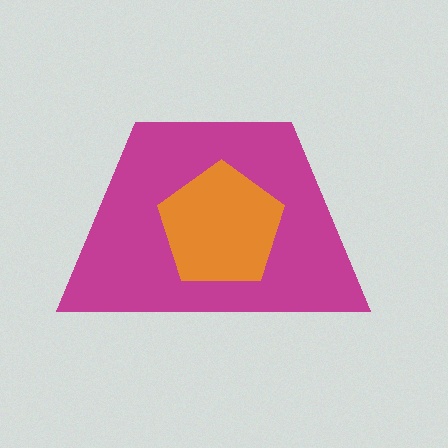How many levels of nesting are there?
2.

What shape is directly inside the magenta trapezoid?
The orange pentagon.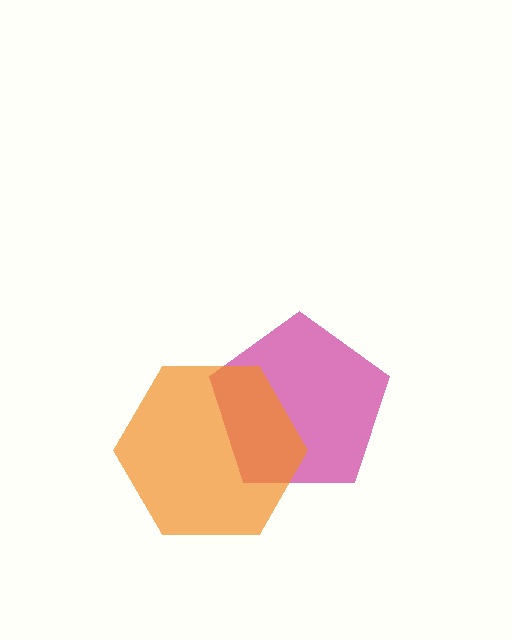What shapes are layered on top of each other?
The layered shapes are: a magenta pentagon, an orange hexagon.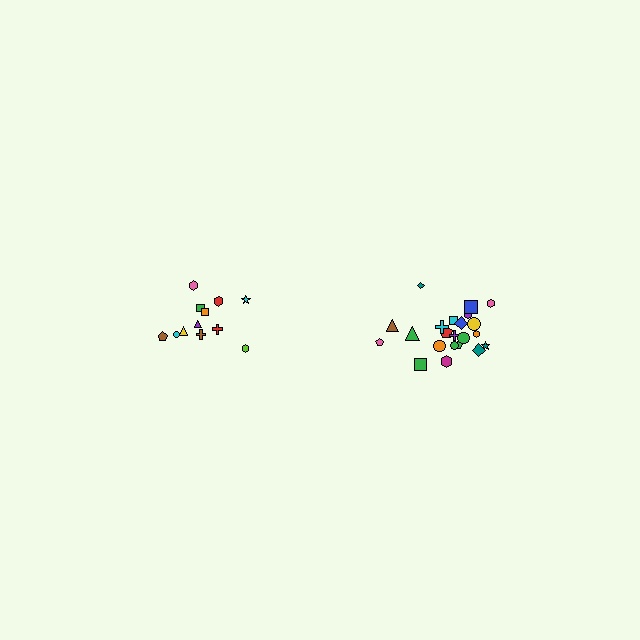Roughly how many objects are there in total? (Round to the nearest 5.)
Roughly 35 objects in total.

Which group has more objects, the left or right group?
The right group.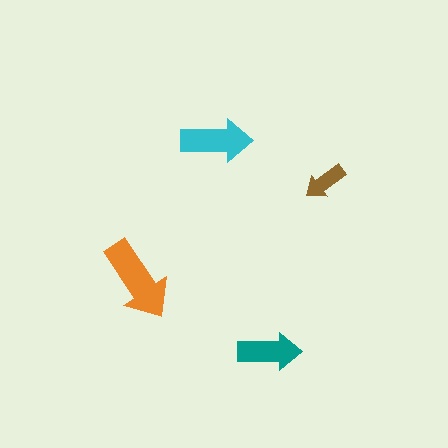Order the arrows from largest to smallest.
the orange one, the cyan one, the teal one, the brown one.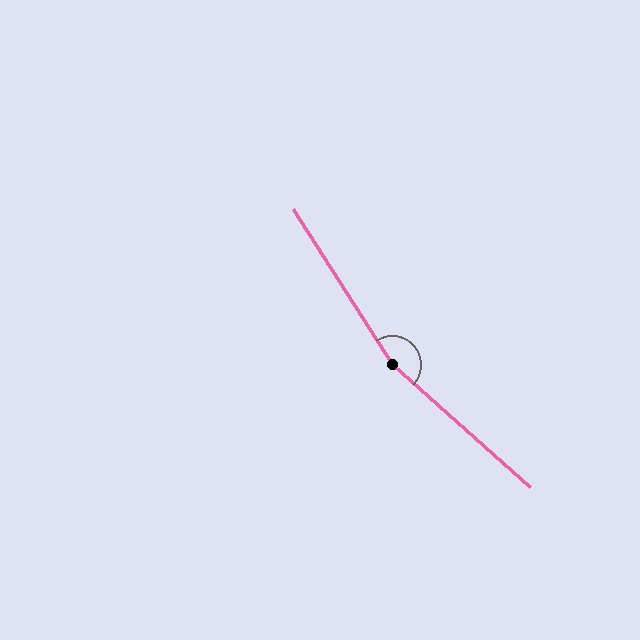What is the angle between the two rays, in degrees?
Approximately 164 degrees.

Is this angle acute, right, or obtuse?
It is obtuse.